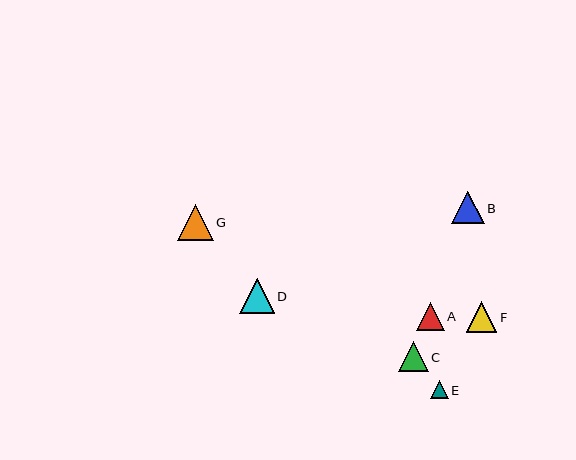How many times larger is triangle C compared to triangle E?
Triangle C is approximately 1.7 times the size of triangle E.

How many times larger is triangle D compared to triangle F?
Triangle D is approximately 1.1 times the size of triangle F.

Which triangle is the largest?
Triangle G is the largest with a size of approximately 36 pixels.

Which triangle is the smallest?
Triangle E is the smallest with a size of approximately 18 pixels.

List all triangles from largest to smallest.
From largest to smallest: G, D, B, F, C, A, E.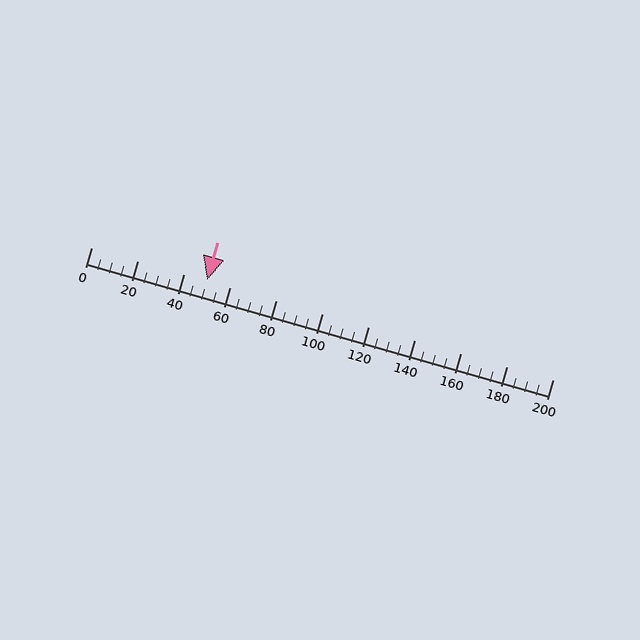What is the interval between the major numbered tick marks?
The major tick marks are spaced 20 units apart.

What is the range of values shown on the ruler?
The ruler shows values from 0 to 200.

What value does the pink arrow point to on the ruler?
The pink arrow points to approximately 50.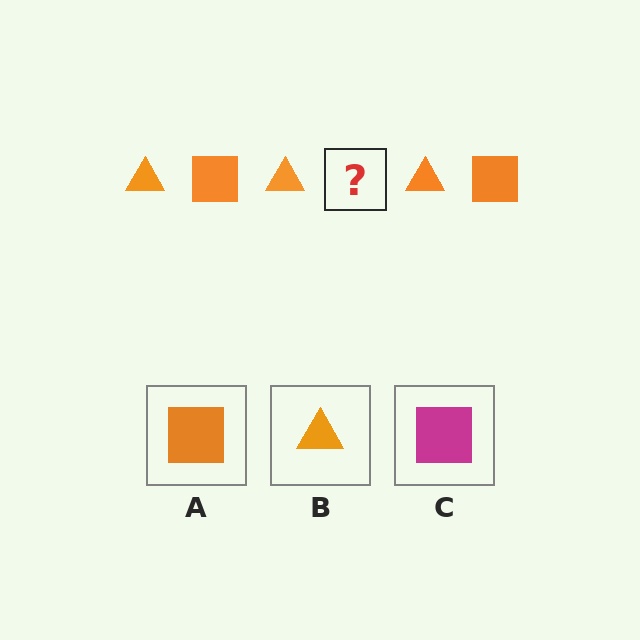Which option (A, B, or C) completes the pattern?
A.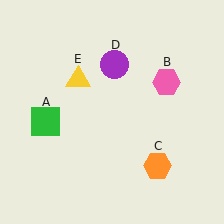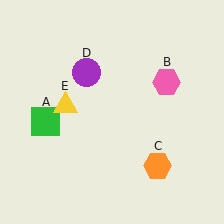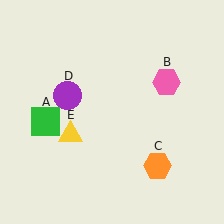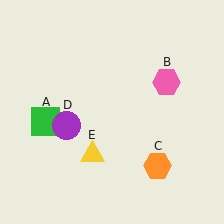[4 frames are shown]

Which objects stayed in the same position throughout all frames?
Green square (object A) and pink hexagon (object B) and orange hexagon (object C) remained stationary.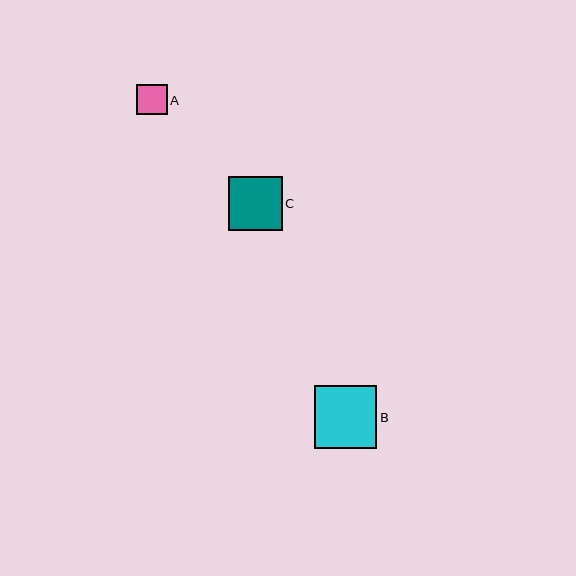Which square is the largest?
Square B is the largest with a size of approximately 63 pixels.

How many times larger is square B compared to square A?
Square B is approximately 2.0 times the size of square A.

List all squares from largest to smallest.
From largest to smallest: B, C, A.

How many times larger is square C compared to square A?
Square C is approximately 1.7 times the size of square A.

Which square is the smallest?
Square A is the smallest with a size of approximately 31 pixels.